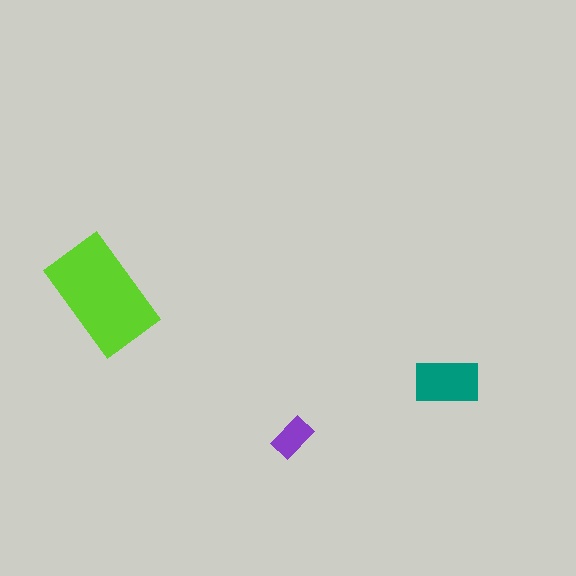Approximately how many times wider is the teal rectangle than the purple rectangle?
About 1.5 times wider.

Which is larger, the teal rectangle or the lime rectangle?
The lime one.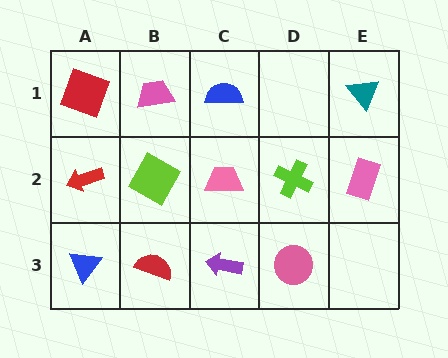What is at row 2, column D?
A lime cross.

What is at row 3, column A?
A blue triangle.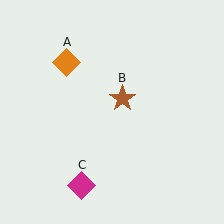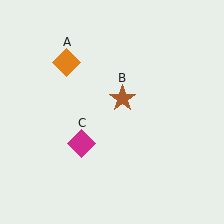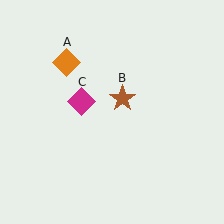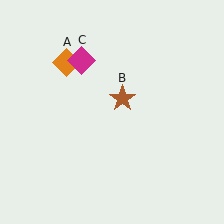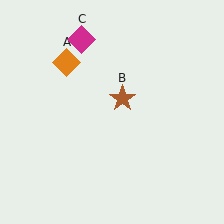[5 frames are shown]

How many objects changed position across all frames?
1 object changed position: magenta diamond (object C).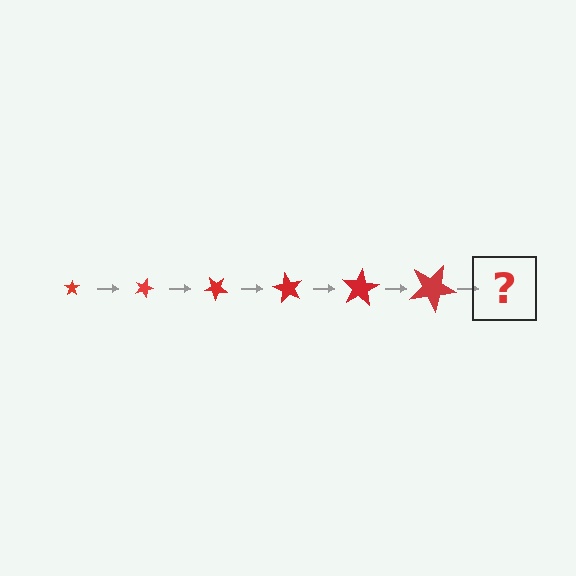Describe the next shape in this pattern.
It should be a star, larger than the previous one and rotated 120 degrees from the start.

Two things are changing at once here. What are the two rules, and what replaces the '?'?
The two rules are that the star grows larger each step and it rotates 20 degrees each step. The '?' should be a star, larger than the previous one and rotated 120 degrees from the start.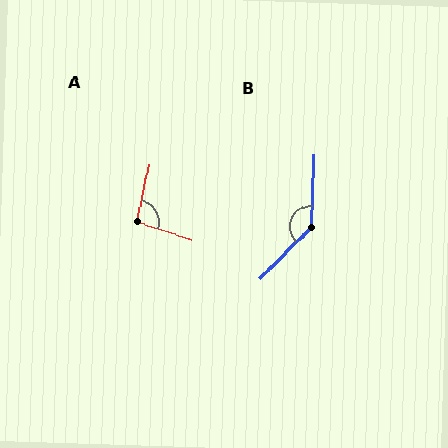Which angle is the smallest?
A, at approximately 96 degrees.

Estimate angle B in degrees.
Approximately 138 degrees.